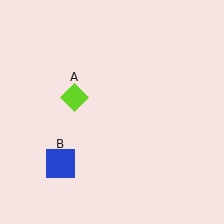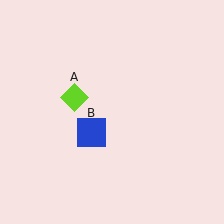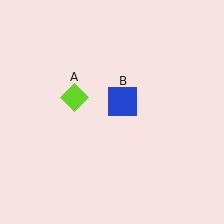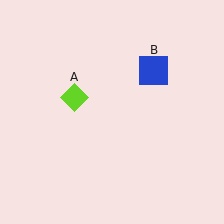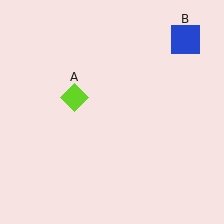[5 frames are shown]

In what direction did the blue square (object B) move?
The blue square (object B) moved up and to the right.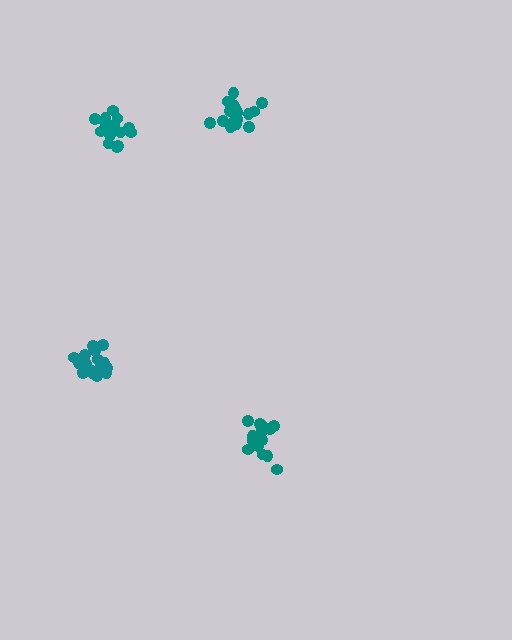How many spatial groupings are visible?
There are 4 spatial groupings.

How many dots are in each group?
Group 1: 15 dots, Group 2: 20 dots, Group 3: 16 dots, Group 4: 20 dots (71 total).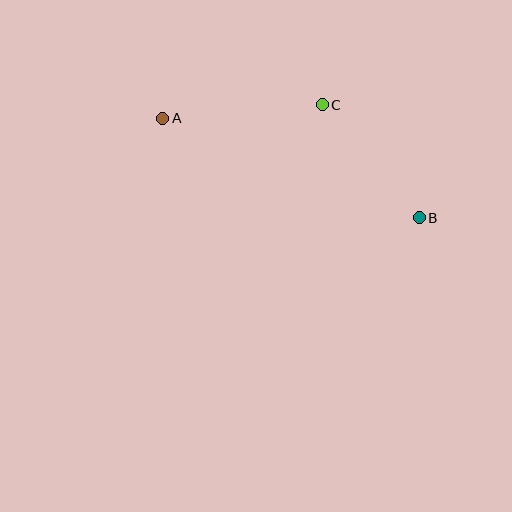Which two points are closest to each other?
Points B and C are closest to each other.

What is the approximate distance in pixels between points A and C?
The distance between A and C is approximately 160 pixels.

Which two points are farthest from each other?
Points A and B are farthest from each other.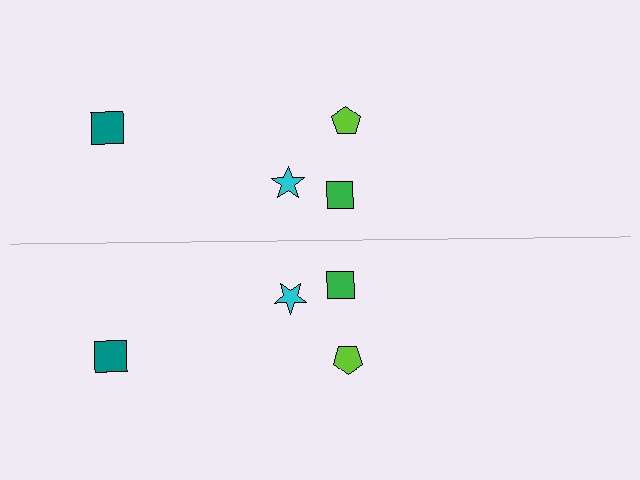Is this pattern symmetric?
Yes, this pattern has bilateral (reflection) symmetry.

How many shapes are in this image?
There are 8 shapes in this image.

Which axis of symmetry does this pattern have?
The pattern has a horizontal axis of symmetry running through the center of the image.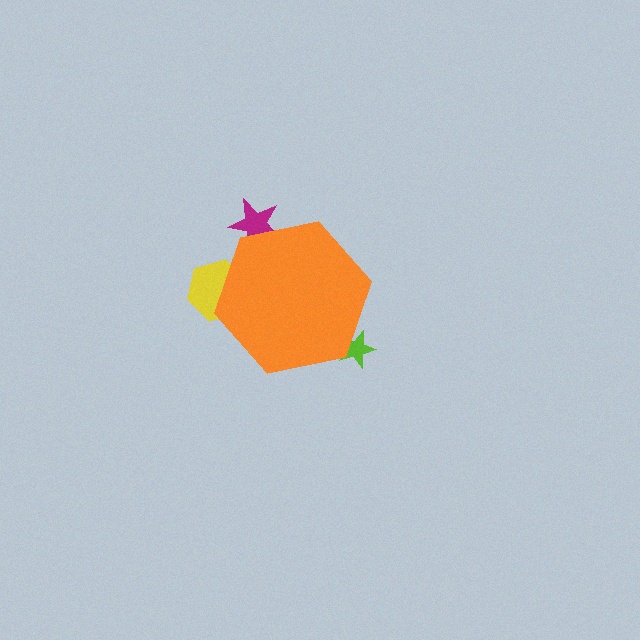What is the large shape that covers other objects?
An orange hexagon.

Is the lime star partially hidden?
Yes, the lime star is partially hidden behind the orange hexagon.